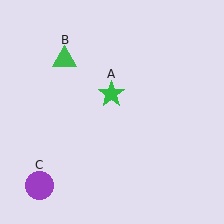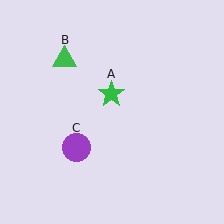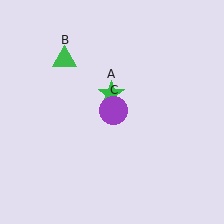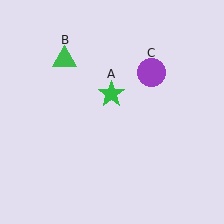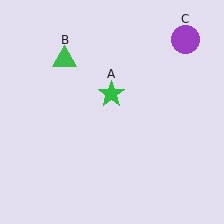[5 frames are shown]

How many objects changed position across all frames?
1 object changed position: purple circle (object C).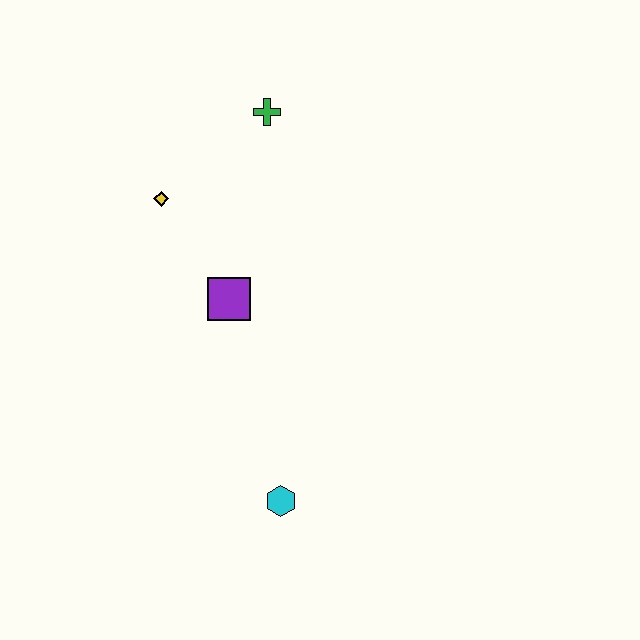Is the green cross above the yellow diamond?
Yes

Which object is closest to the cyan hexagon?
The purple square is closest to the cyan hexagon.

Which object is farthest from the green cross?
The cyan hexagon is farthest from the green cross.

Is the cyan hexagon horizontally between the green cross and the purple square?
No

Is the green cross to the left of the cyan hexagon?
Yes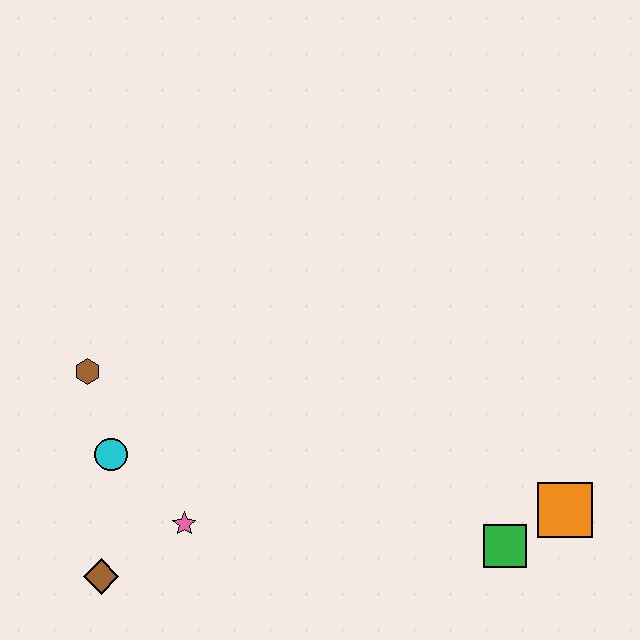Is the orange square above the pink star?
Yes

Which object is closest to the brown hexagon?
The cyan circle is closest to the brown hexagon.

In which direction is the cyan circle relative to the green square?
The cyan circle is to the left of the green square.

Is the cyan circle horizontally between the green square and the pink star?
No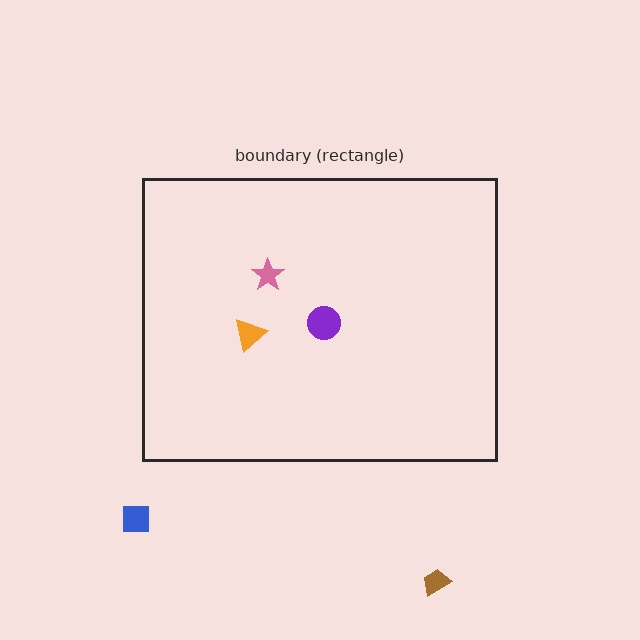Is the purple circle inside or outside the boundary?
Inside.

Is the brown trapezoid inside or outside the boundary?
Outside.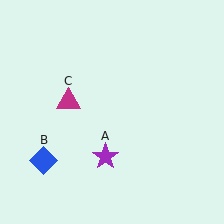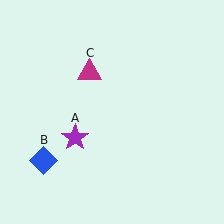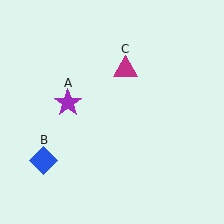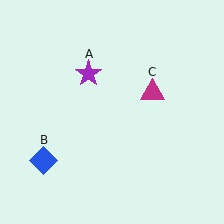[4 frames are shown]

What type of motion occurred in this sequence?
The purple star (object A), magenta triangle (object C) rotated clockwise around the center of the scene.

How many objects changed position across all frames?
2 objects changed position: purple star (object A), magenta triangle (object C).